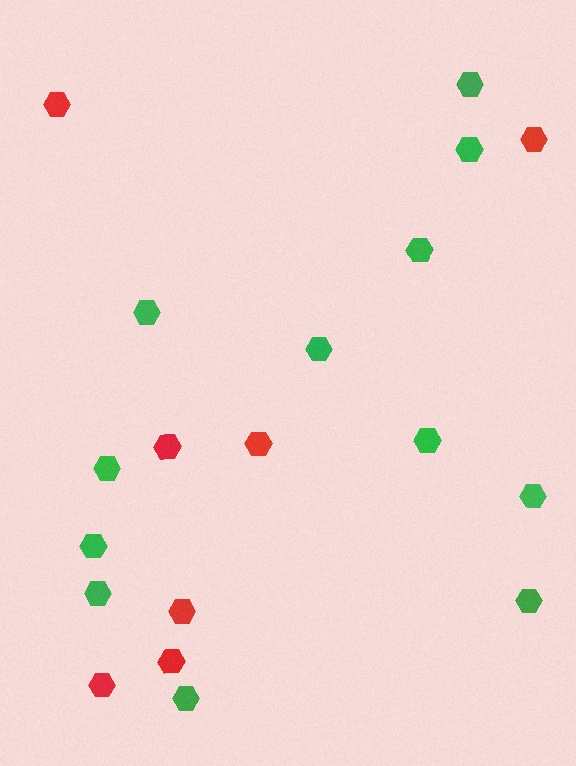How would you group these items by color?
There are 2 groups: one group of red hexagons (7) and one group of green hexagons (12).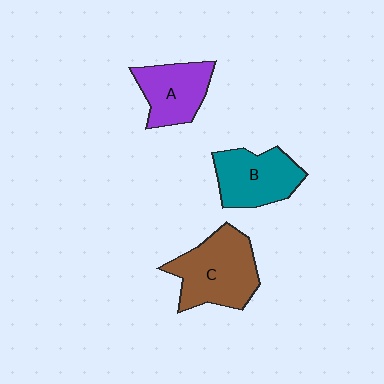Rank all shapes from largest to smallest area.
From largest to smallest: C (brown), B (teal), A (purple).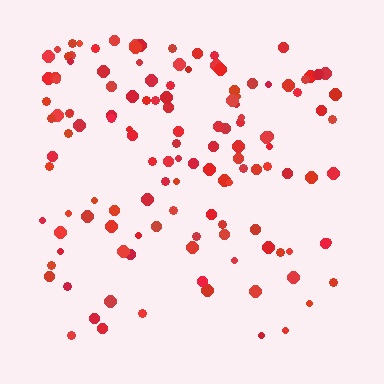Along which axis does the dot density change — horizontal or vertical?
Vertical.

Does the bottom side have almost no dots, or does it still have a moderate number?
Still a moderate number, just noticeably fewer than the top.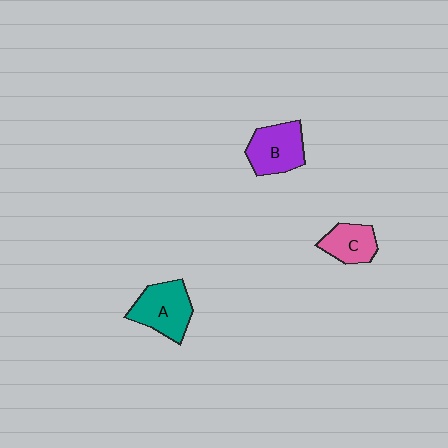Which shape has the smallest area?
Shape C (pink).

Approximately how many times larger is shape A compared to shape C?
Approximately 1.5 times.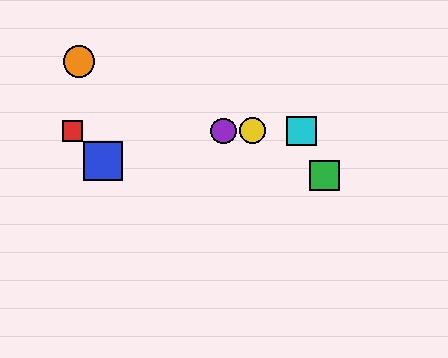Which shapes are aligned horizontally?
The red square, the yellow circle, the purple circle, the cyan square are aligned horizontally.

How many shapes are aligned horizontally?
4 shapes (the red square, the yellow circle, the purple circle, the cyan square) are aligned horizontally.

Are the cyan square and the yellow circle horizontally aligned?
Yes, both are at y≈131.